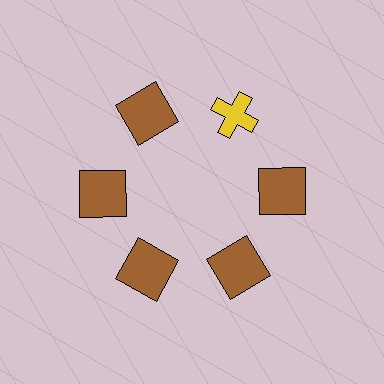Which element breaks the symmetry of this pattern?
The yellow cross at roughly the 1 o'clock position breaks the symmetry. All other shapes are brown squares.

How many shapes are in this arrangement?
There are 6 shapes arranged in a ring pattern.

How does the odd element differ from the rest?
It differs in both color (yellow instead of brown) and shape (cross instead of square).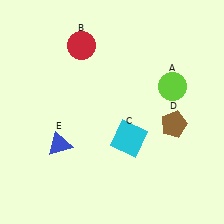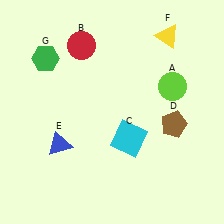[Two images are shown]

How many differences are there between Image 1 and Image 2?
There are 2 differences between the two images.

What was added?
A yellow triangle (F), a green hexagon (G) were added in Image 2.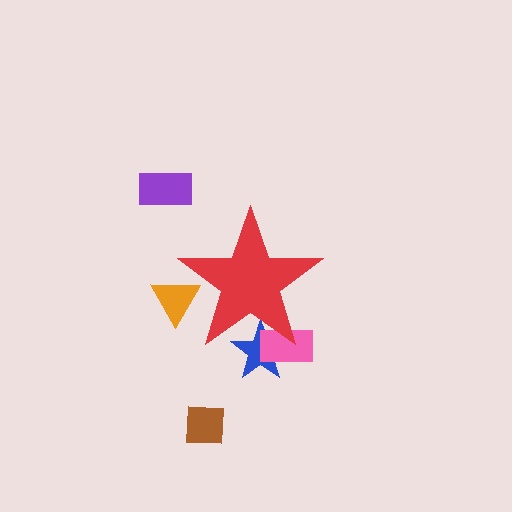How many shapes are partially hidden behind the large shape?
3 shapes are partially hidden.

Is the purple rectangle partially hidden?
No, the purple rectangle is fully visible.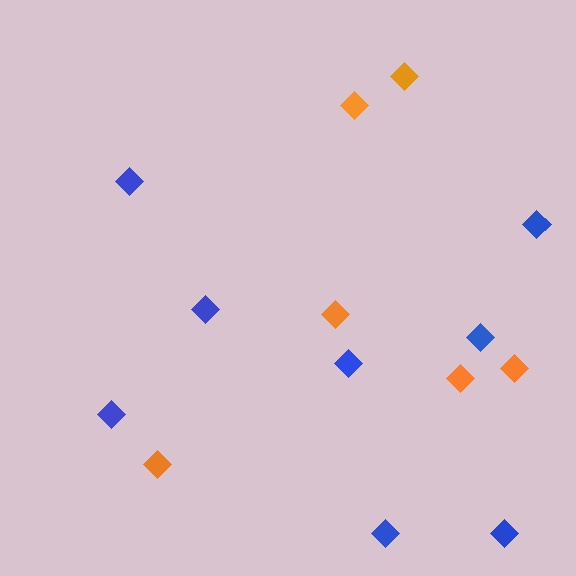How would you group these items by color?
There are 2 groups: one group of orange diamonds (6) and one group of blue diamonds (8).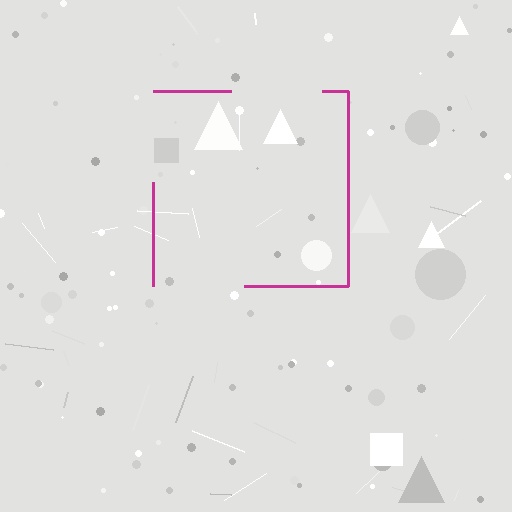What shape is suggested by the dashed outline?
The dashed outline suggests a square.